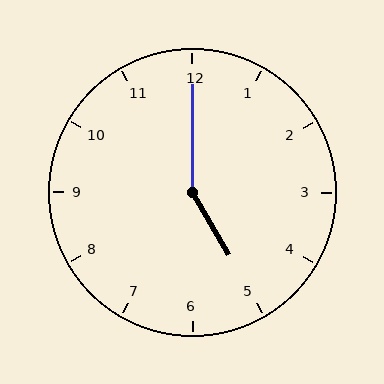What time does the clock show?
5:00.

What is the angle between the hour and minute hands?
Approximately 150 degrees.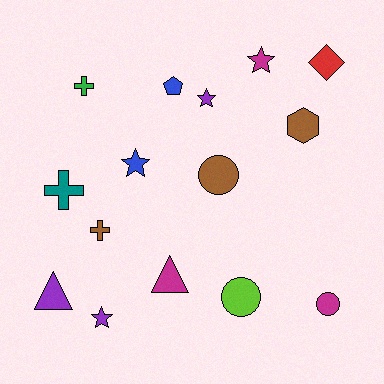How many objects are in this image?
There are 15 objects.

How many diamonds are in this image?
There is 1 diamond.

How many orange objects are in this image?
There are no orange objects.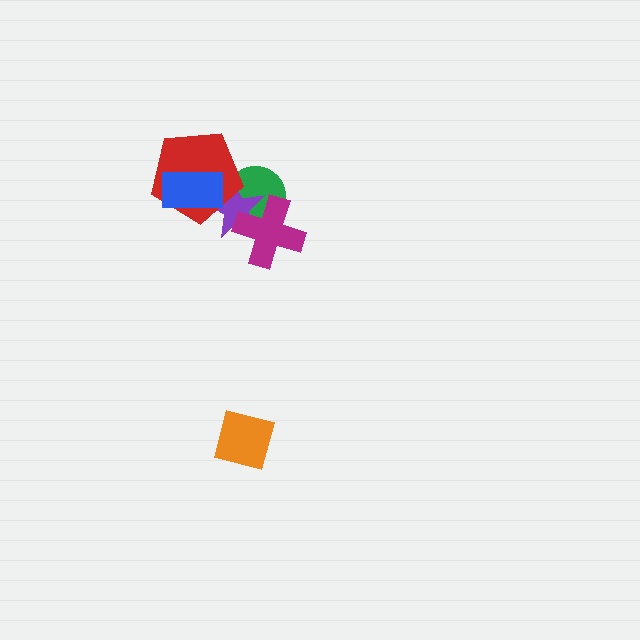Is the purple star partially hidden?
Yes, it is partially covered by another shape.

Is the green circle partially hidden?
Yes, it is partially covered by another shape.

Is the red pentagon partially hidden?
Yes, it is partially covered by another shape.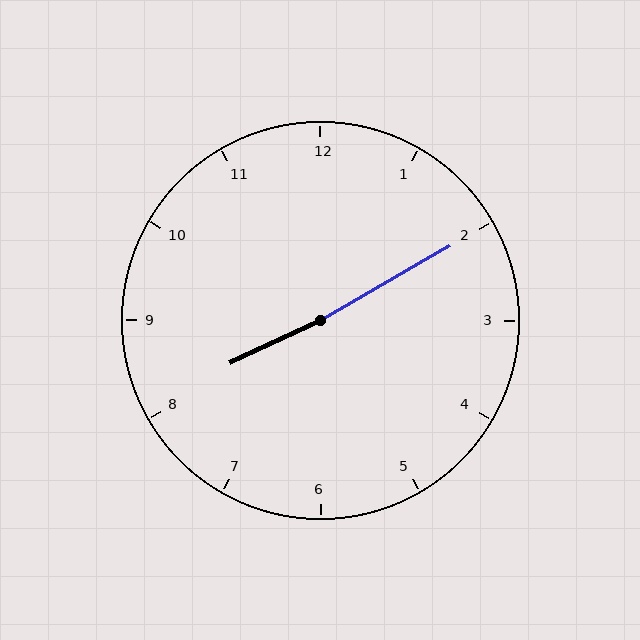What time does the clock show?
8:10.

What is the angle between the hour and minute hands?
Approximately 175 degrees.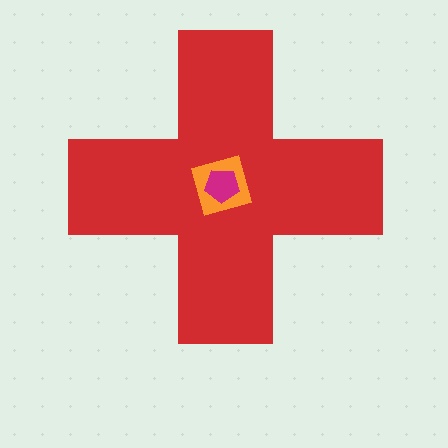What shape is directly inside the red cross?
The orange square.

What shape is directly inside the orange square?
The magenta pentagon.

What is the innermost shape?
The magenta pentagon.